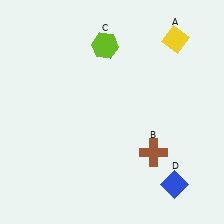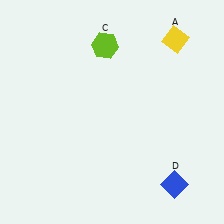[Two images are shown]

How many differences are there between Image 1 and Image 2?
There is 1 difference between the two images.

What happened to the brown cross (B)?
The brown cross (B) was removed in Image 2. It was in the bottom-right area of Image 1.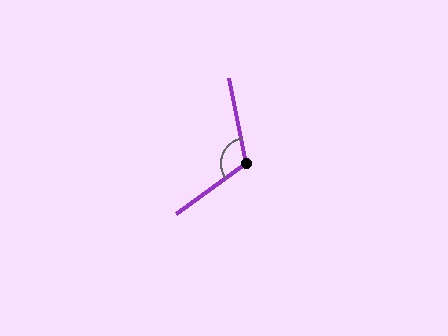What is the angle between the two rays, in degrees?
Approximately 115 degrees.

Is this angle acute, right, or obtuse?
It is obtuse.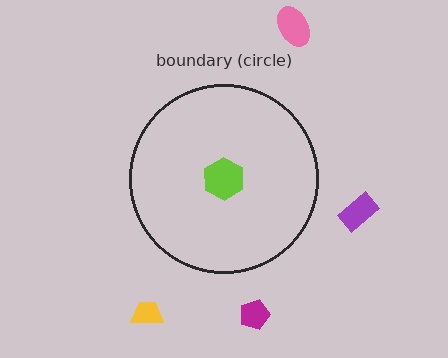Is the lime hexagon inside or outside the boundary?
Inside.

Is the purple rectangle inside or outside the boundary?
Outside.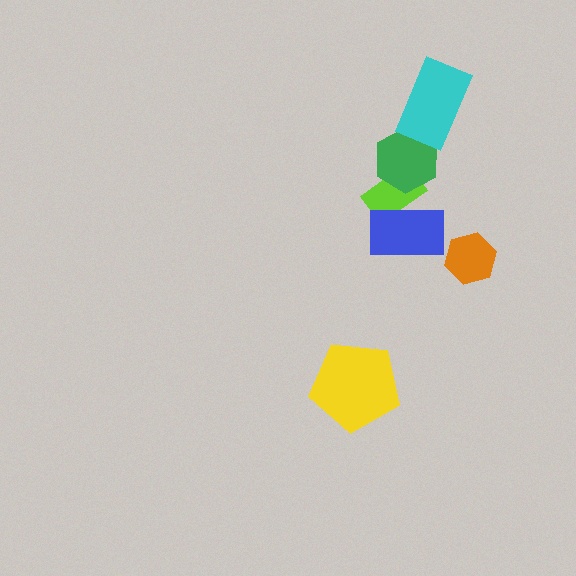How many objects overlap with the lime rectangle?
2 objects overlap with the lime rectangle.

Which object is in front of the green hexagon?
The cyan rectangle is in front of the green hexagon.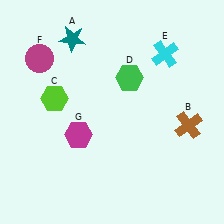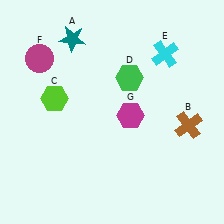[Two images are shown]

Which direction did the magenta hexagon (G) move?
The magenta hexagon (G) moved right.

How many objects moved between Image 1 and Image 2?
1 object moved between the two images.